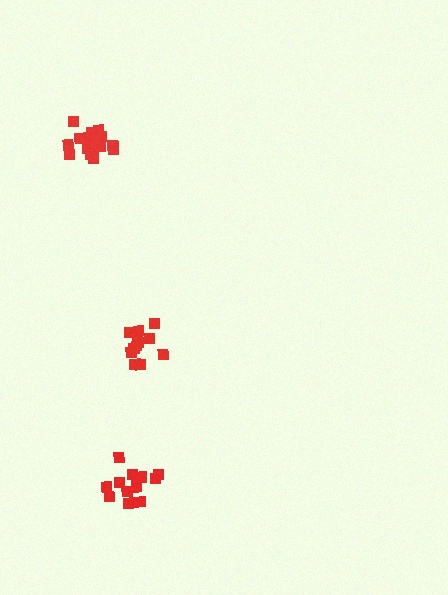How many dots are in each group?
Group 1: 14 dots, Group 2: 18 dots, Group 3: 12 dots (44 total).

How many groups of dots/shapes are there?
There are 3 groups.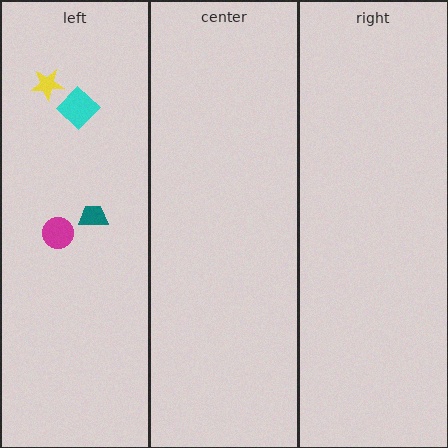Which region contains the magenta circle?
The left region.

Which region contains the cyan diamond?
The left region.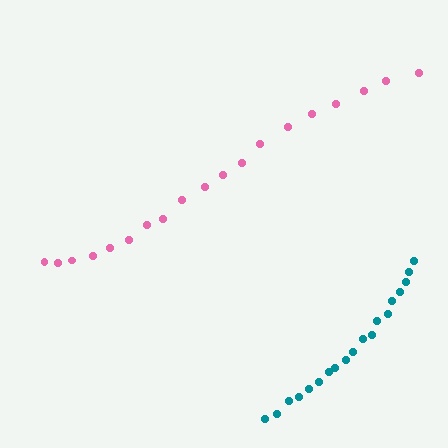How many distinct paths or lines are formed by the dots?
There are 2 distinct paths.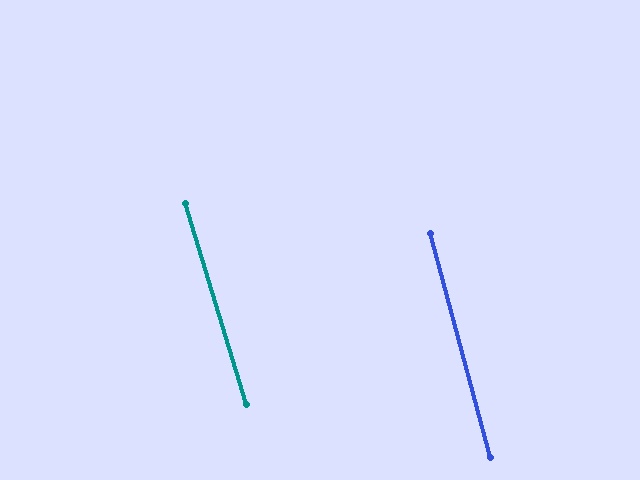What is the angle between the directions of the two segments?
Approximately 2 degrees.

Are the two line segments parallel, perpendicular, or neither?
Parallel — their directions differ by only 1.8°.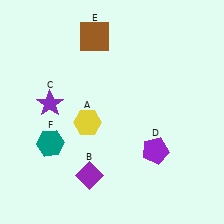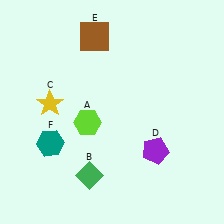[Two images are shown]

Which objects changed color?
A changed from yellow to lime. B changed from purple to green. C changed from purple to yellow.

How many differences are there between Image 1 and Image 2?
There are 3 differences between the two images.